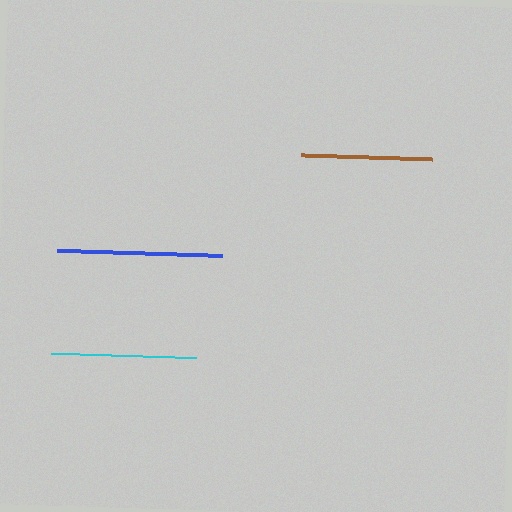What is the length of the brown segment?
The brown segment is approximately 131 pixels long.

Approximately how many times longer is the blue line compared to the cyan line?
The blue line is approximately 1.1 times the length of the cyan line.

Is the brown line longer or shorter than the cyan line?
The cyan line is longer than the brown line.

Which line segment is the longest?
The blue line is the longest at approximately 165 pixels.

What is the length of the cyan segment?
The cyan segment is approximately 145 pixels long.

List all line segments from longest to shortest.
From longest to shortest: blue, cyan, brown.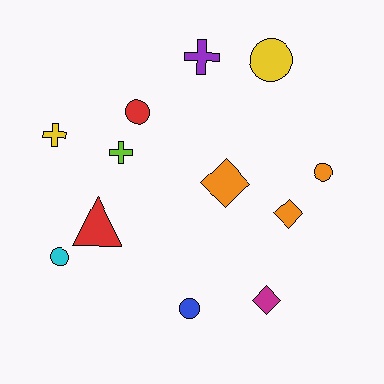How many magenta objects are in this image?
There is 1 magenta object.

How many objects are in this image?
There are 12 objects.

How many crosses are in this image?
There are 3 crosses.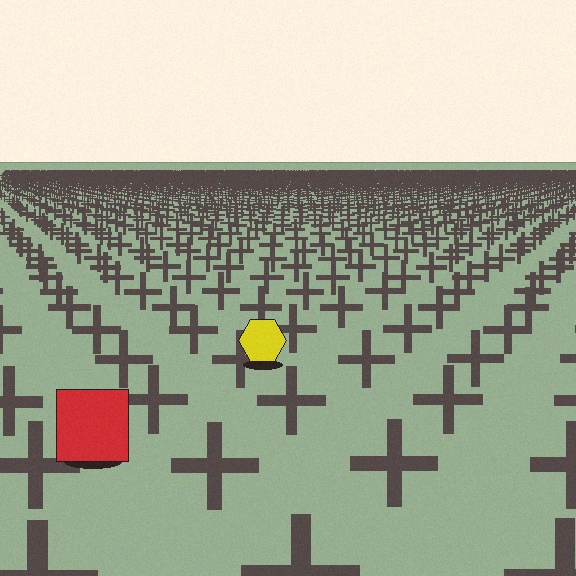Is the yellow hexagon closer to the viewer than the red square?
No. The red square is closer — you can tell from the texture gradient: the ground texture is coarser near it.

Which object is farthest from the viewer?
The yellow hexagon is farthest from the viewer. It appears smaller and the ground texture around it is denser.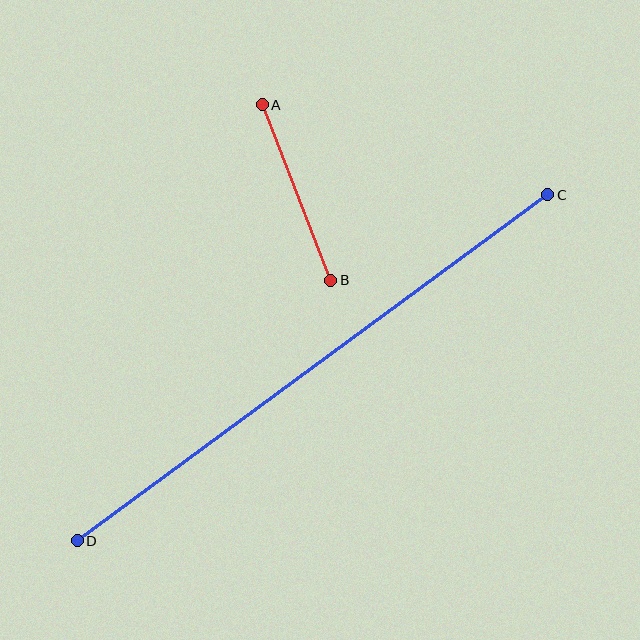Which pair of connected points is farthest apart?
Points C and D are farthest apart.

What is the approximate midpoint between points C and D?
The midpoint is at approximately (312, 368) pixels.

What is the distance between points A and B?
The distance is approximately 188 pixels.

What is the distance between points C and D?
The distance is approximately 584 pixels.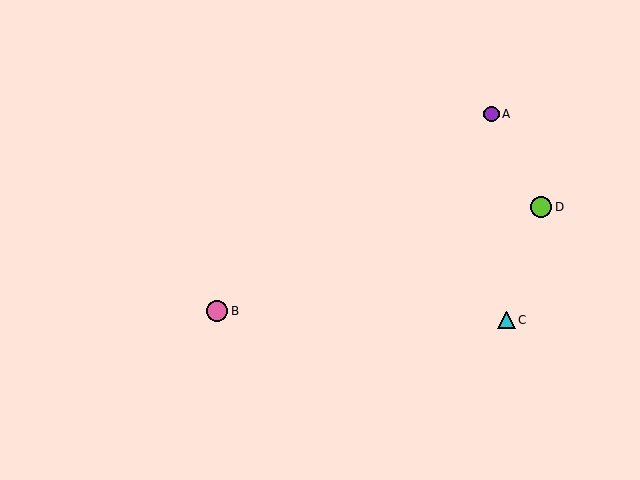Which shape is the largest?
The lime circle (labeled D) is the largest.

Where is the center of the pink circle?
The center of the pink circle is at (217, 311).